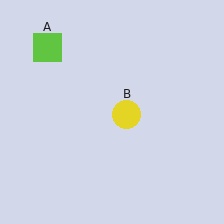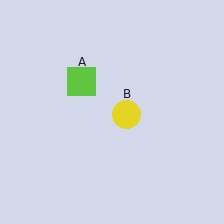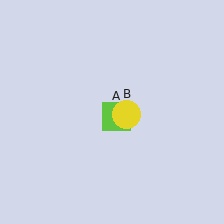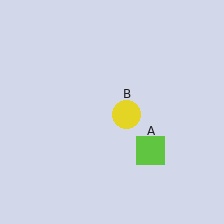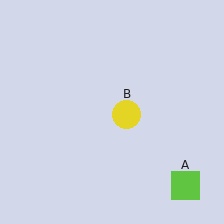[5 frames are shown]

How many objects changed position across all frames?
1 object changed position: lime square (object A).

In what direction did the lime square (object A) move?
The lime square (object A) moved down and to the right.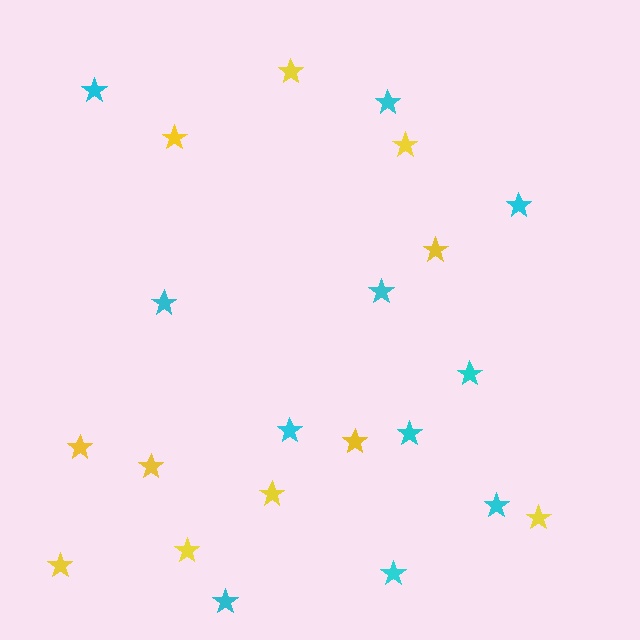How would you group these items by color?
There are 2 groups: one group of yellow stars (11) and one group of cyan stars (11).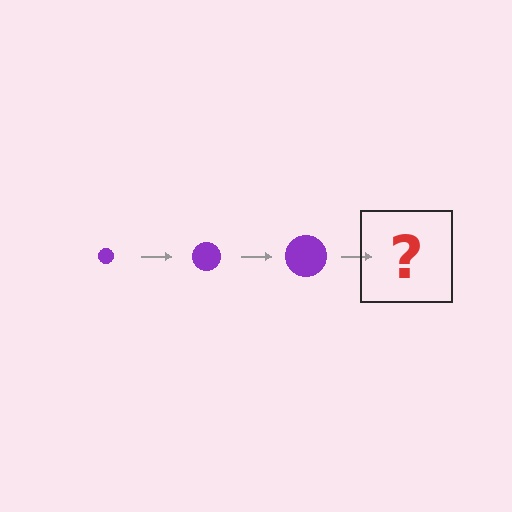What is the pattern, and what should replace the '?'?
The pattern is that the circle gets progressively larger each step. The '?' should be a purple circle, larger than the previous one.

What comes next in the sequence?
The next element should be a purple circle, larger than the previous one.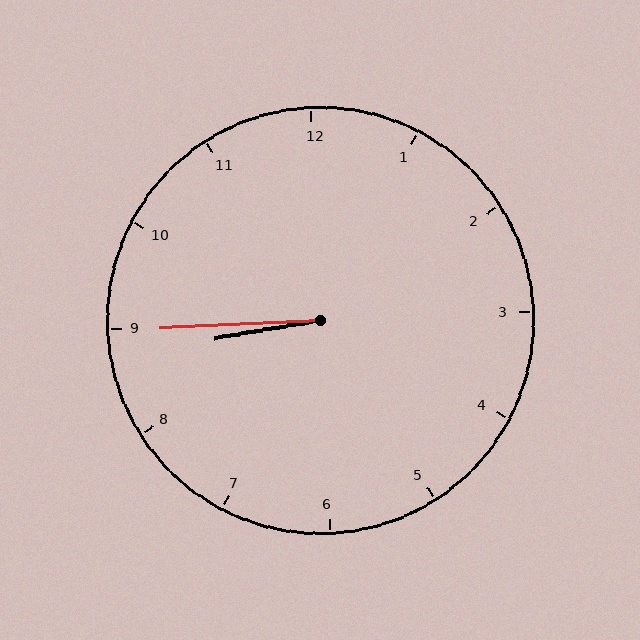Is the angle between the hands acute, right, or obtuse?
It is acute.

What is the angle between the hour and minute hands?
Approximately 8 degrees.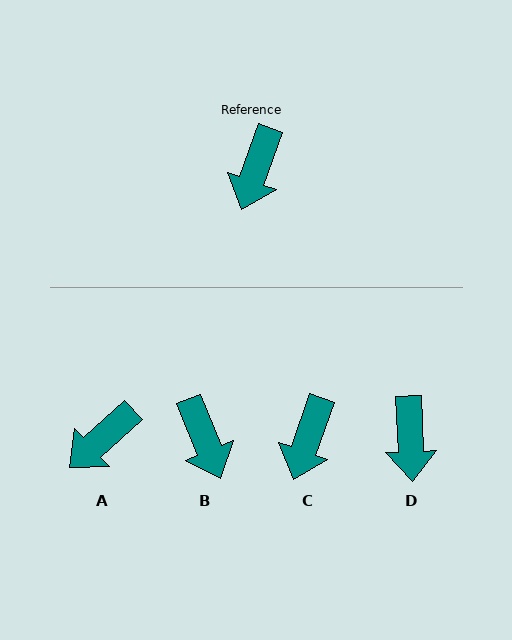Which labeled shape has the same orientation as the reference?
C.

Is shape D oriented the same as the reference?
No, it is off by about 22 degrees.